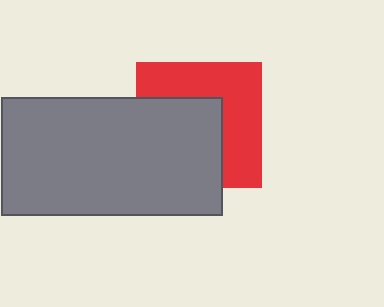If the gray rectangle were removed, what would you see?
You would see the complete red square.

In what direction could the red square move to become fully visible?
The red square could move toward the upper-right. That would shift it out from behind the gray rectangle entirely.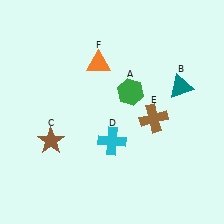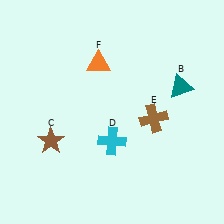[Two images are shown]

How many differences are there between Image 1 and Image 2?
There is 1 difference between the two images.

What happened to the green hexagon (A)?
The green hexagon (A) was removed in Image 2. It was in the top-right area of Image 1.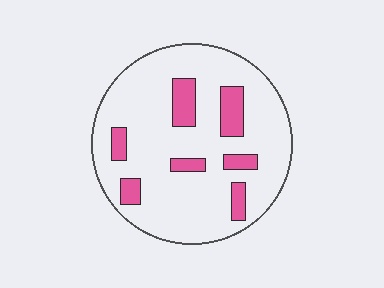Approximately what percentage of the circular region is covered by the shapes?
Approximately 15%.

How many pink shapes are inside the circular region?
7.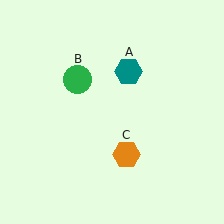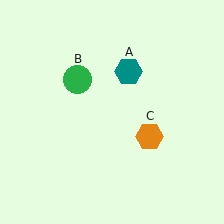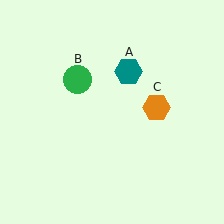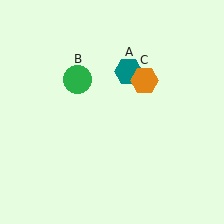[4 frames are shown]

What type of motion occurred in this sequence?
The orange hexagon (object C) rotated counterclockwise around the center of the scene.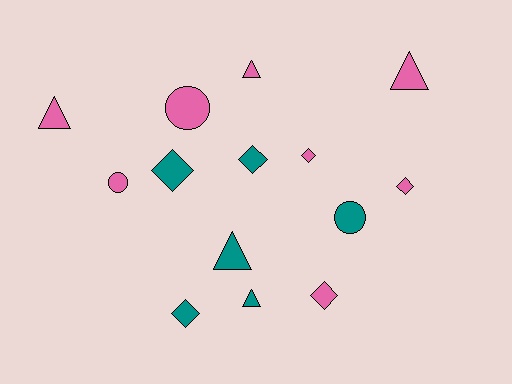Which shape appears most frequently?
Diamond, with 6 objects.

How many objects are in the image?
There are 14 objects.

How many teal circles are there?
There is 1 teal circle.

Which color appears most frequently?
Pink, with 8 objects.